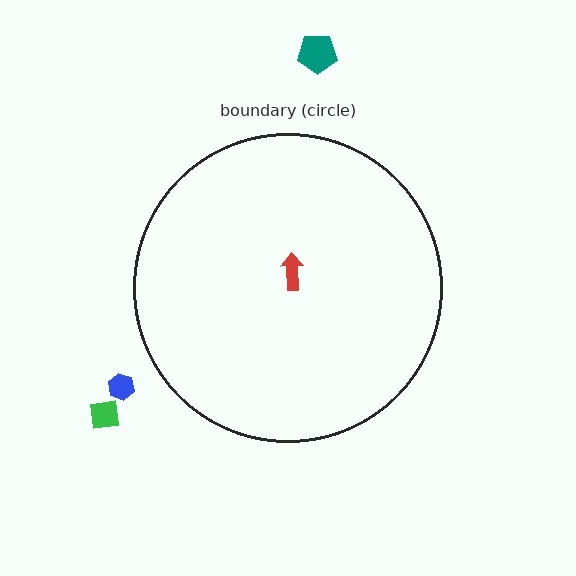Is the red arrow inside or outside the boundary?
Inside.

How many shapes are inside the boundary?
1 inside, 3 outside.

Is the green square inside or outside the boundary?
Outside.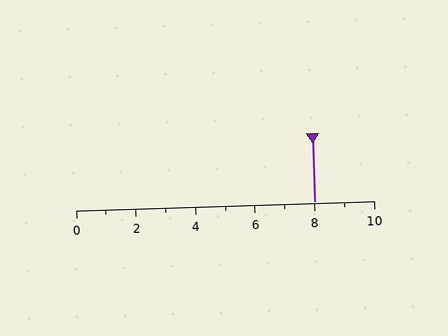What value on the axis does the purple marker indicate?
The marker indicates approximately 8.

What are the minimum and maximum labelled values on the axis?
The axis runs from 0 to 10.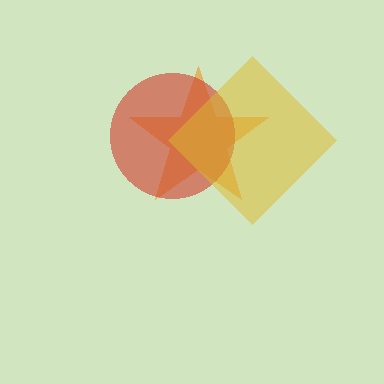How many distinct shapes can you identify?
There are 3 distinct shapes: an orange star, a red circle, a yellow diamond.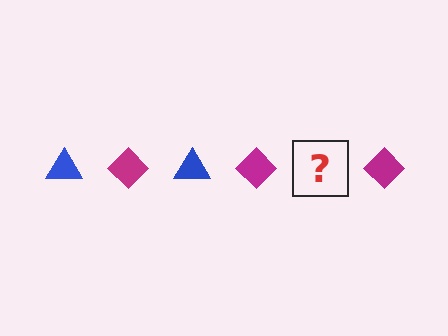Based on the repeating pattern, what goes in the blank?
The blank should be a blue triangle.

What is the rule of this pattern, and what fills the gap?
The rule is that the pattern alternates between blue triangle and magenta diamond. The gap should be filled with a blue triangle.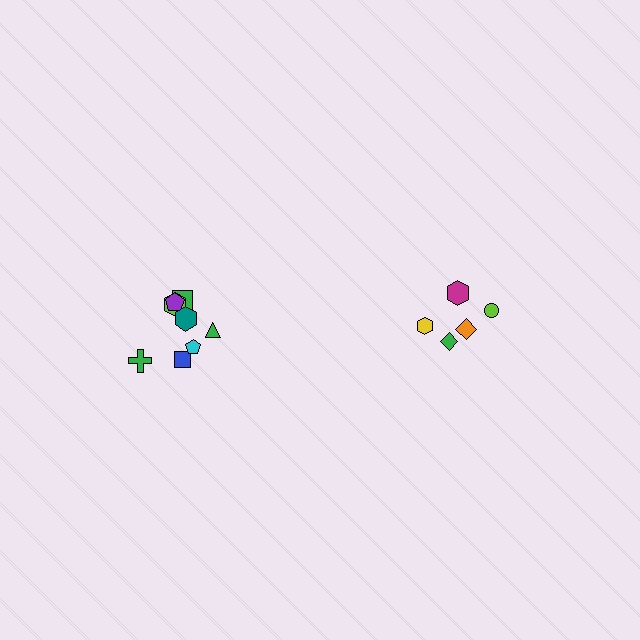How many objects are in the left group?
There are 8 objects.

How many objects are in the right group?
There are 5 objects.